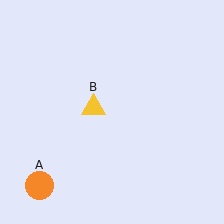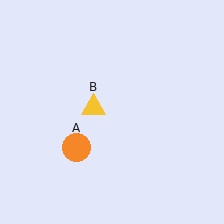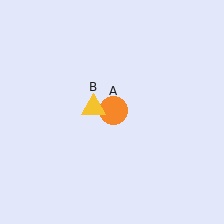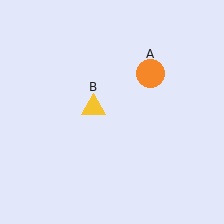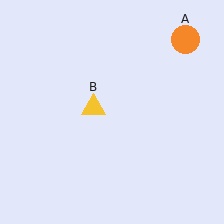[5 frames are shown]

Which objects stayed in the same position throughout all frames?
Yellow triangle (object B) remained stationary.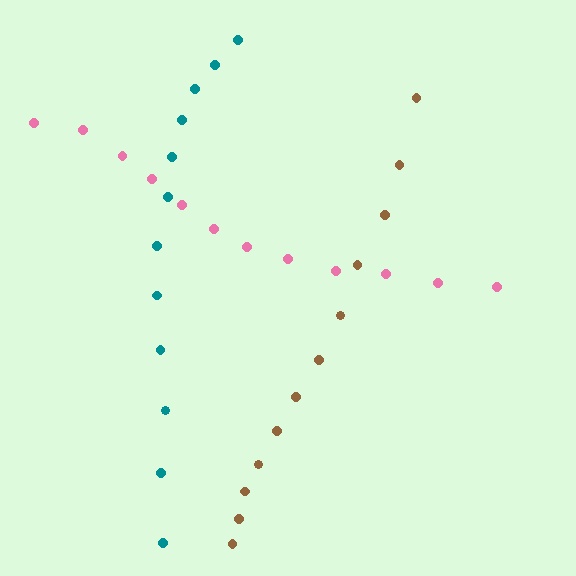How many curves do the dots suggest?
There are 3 distinct paths.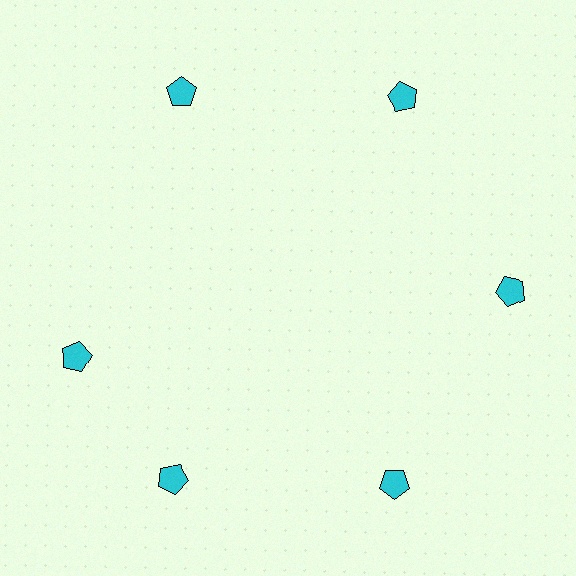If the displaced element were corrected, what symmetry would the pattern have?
It would have 6-fold rotational symmetry — the pattern would map onto itself every 60 degrees.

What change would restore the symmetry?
The symmetry would be restored by rotating it back into even spacing with its neighbors so that all 6 pentagons sit at equal angles and equal distance from the center.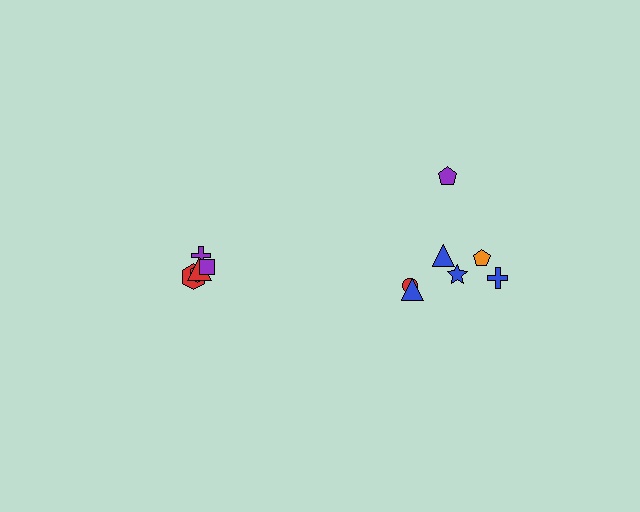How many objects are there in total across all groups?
There are 12 objects.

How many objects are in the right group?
There are 7 objects.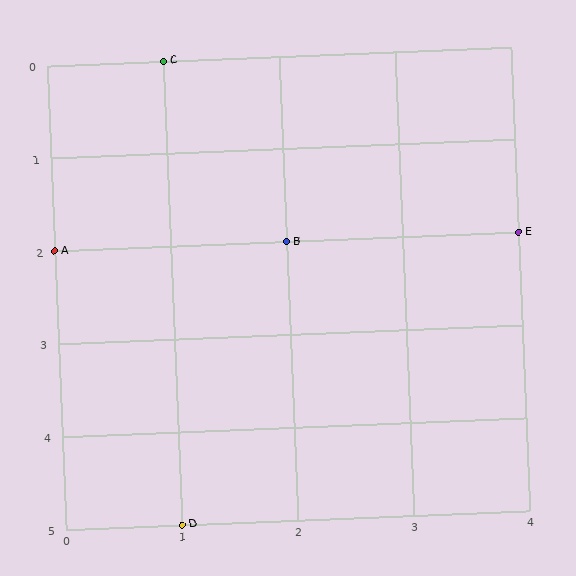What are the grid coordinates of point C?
Point C is at grid coordinates (1, 0).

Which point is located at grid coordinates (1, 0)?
Point C is at (1, 0).